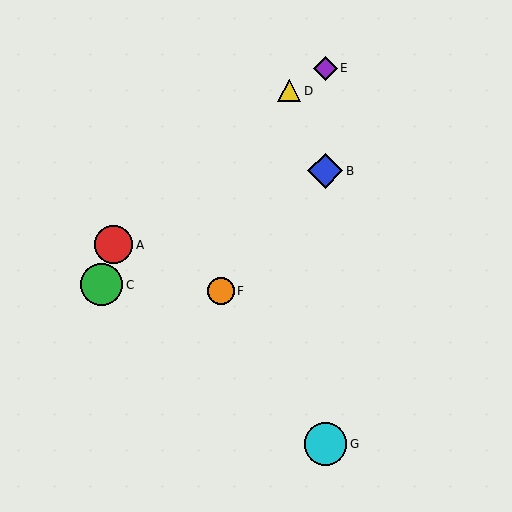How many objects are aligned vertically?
3 objects (B, E, G) are aligned vertically.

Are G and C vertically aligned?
No, G is at x≈325 and C is at x≈102.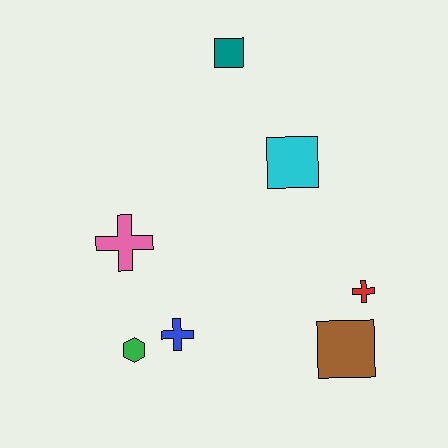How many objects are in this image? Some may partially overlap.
There are 7 objects.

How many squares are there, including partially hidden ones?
There are 3 squares.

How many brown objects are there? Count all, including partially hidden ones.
There is 1 brown object.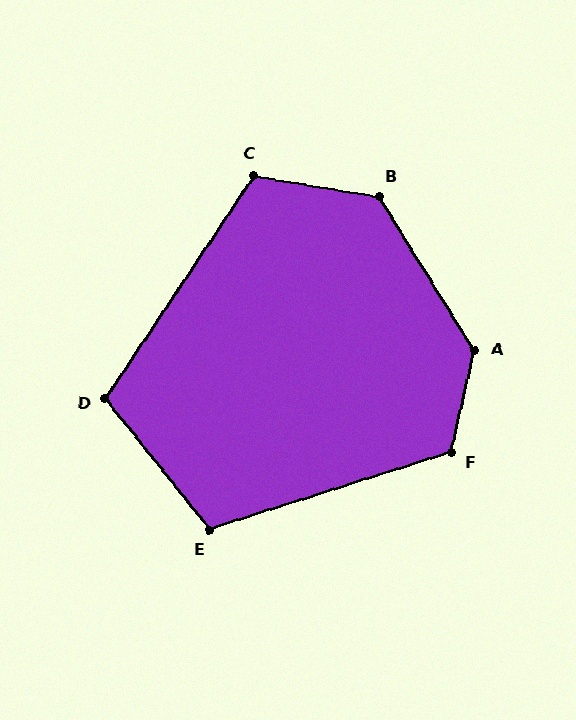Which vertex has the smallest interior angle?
D, at approximately 108 degrees.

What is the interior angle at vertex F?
Approximately 121 degrees (obtuse).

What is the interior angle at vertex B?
Approximately 131 degrees (obtuse).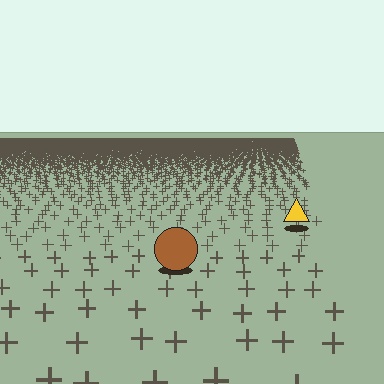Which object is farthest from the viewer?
The yellow triangle is farthest from the viewer. It appears smaller and the ground texture around it is denser.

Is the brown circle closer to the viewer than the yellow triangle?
Yes. The brown circle is closer — you can tell from the texture gradient: the ground texture is coarser near it.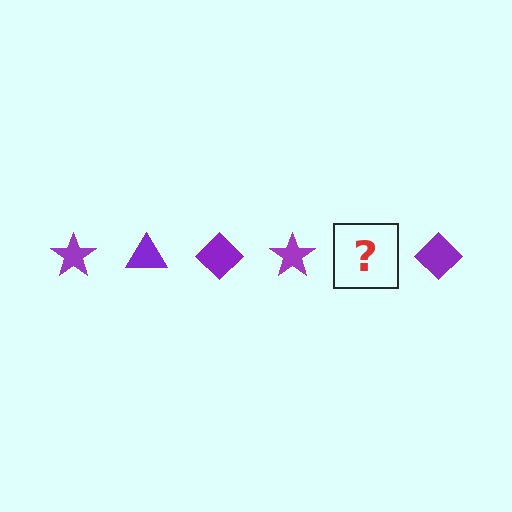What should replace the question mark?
The question mark should be replaced with a purple triangle.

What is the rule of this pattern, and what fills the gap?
The rule is that the pattern cycles through star, triangle, diamond shapes in purple. The gap should be filled with a purple triangle.